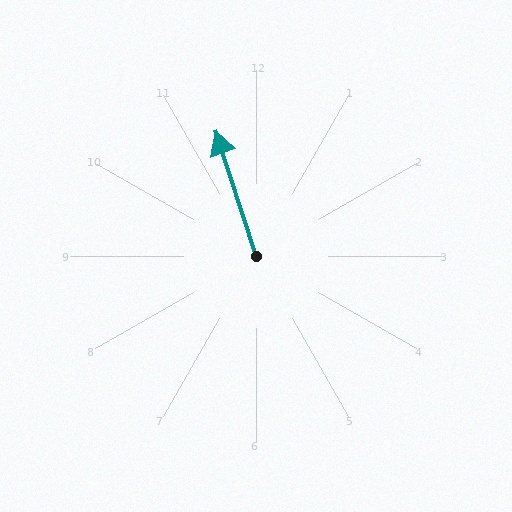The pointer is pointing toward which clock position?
Roughly 11 o'clock.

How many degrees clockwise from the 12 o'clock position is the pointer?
Approximately 342 degrees.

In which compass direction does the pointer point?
North.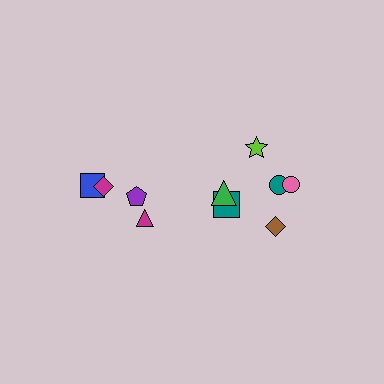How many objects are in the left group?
There are 4 objects.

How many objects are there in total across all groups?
There are 10 objects.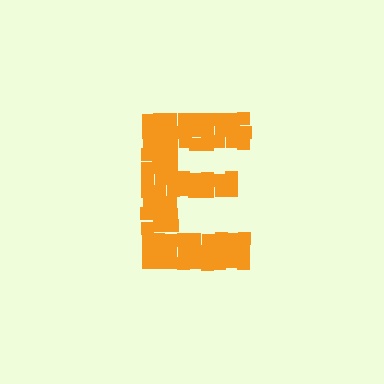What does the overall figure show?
The overall figure shows the letter E.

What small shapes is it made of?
It is made of small squares.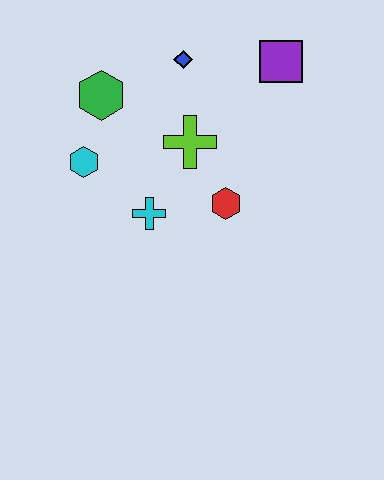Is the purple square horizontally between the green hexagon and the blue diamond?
No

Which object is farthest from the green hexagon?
The purple square is farthest from the green hexagon.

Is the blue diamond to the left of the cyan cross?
No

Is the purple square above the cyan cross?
Yes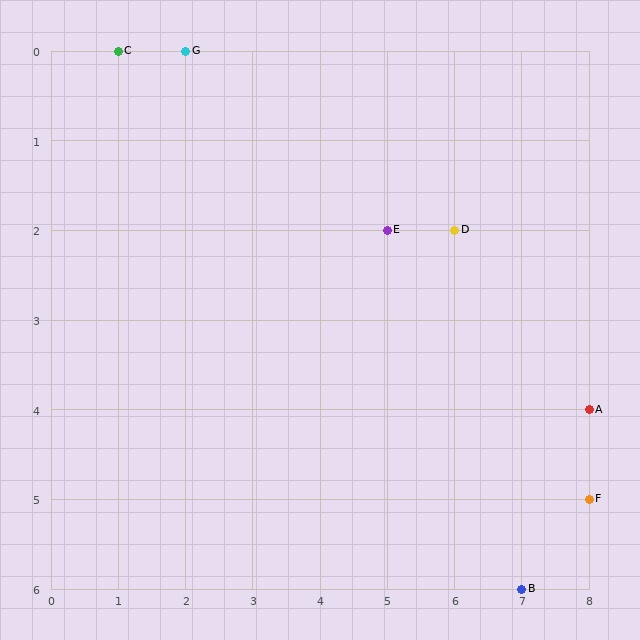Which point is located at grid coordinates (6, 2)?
Point D is at (6, 2).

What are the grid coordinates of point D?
Point D is at grid coordinates (6, 2).